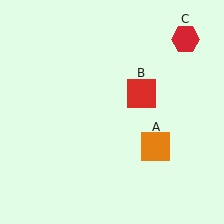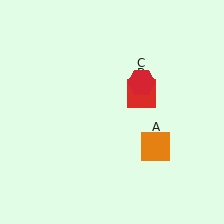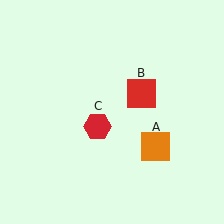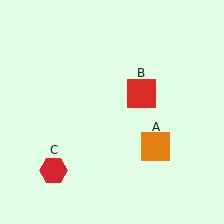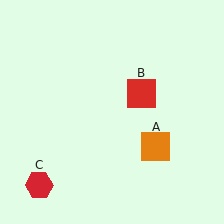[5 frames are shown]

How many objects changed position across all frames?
1 object changed position: red hexagon (object C).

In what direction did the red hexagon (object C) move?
The red hexagon (object C) moved down and to the left.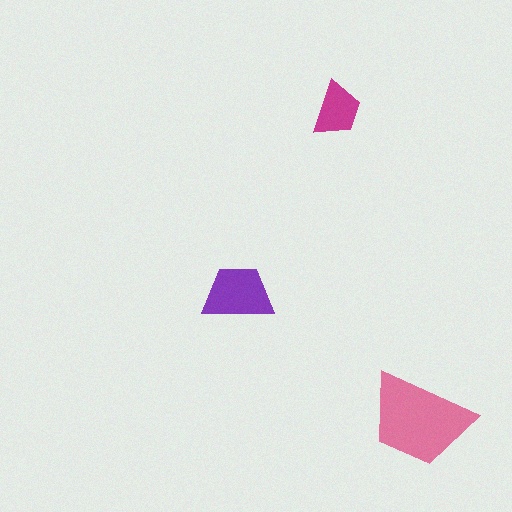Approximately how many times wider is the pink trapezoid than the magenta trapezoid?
About 2 times wider.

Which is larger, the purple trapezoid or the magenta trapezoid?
The purple one.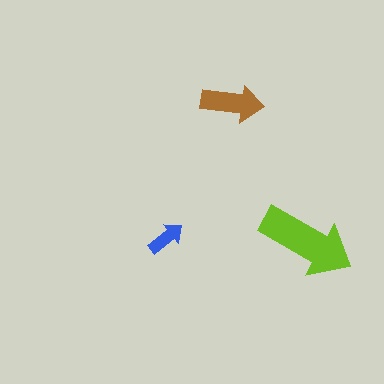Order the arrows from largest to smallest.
the lime one, the brown one, the blue one.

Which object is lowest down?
The lime arrow is bottommost.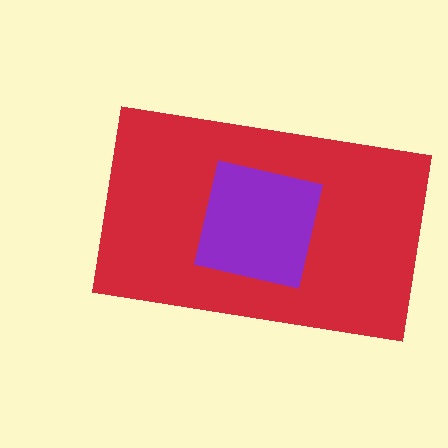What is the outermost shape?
The red rectangle.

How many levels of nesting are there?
2.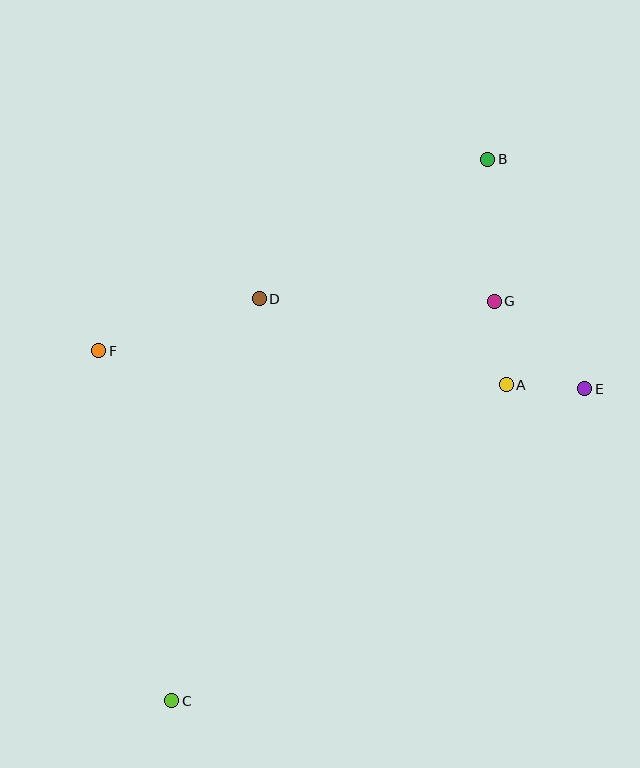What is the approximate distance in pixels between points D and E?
The distance between D and E is approximately 338 pixels.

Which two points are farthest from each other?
Points B and C are farthest from each other.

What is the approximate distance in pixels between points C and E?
The distance between C and E is approximately 518 pixels.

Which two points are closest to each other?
Points A and E are closest to each other.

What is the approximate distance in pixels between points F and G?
The distance between F and G is approximately 399 pixels.